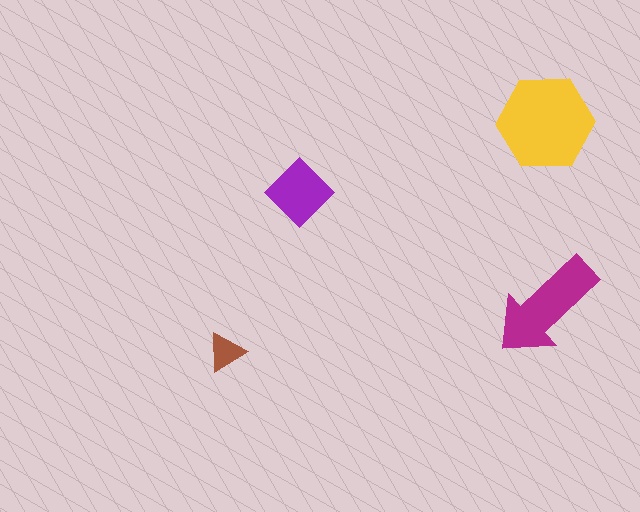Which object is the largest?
The yellow hexagon.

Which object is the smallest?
The brown triangle.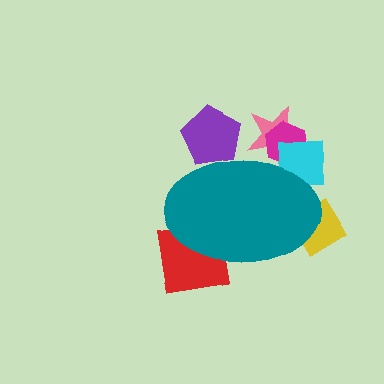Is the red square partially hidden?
Yes, the red square is partially hidden behind the teal ellipse.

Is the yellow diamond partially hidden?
Yes, the yellow diamond is partially hidden behind the teal ellipse.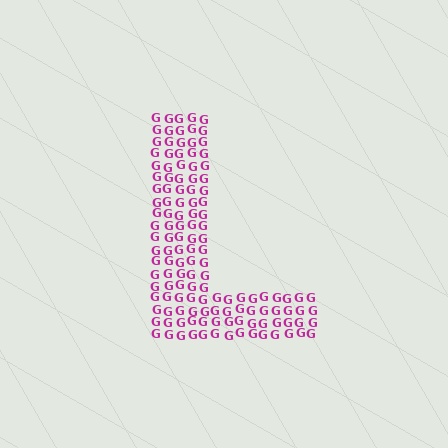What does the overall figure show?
The overall figure shows the letter L.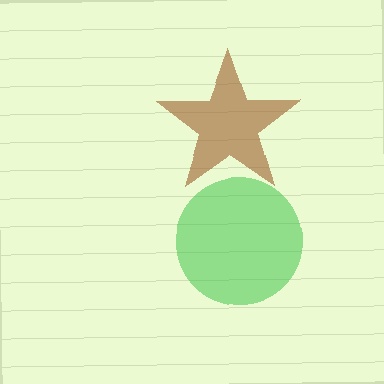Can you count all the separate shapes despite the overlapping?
Yes, there are 2 separate shapes.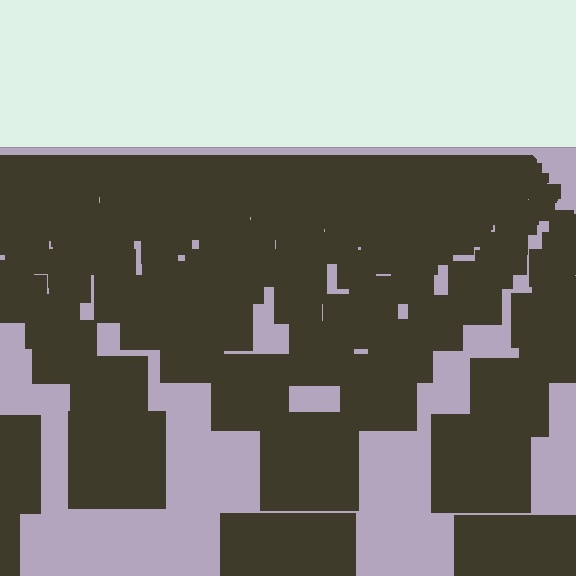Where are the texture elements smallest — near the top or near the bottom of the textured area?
Near the top.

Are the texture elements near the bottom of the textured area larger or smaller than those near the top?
Larger. Near the bottom, elements are closer to the viewer and appear at a bigger on-screen size.